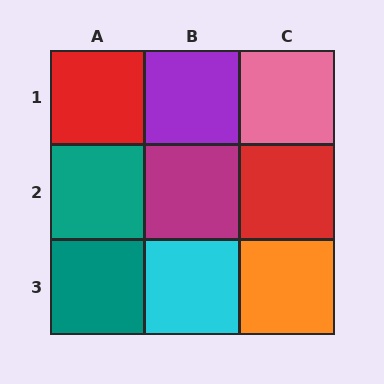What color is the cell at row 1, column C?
Pink.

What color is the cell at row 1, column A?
Red.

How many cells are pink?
1 cell is pink.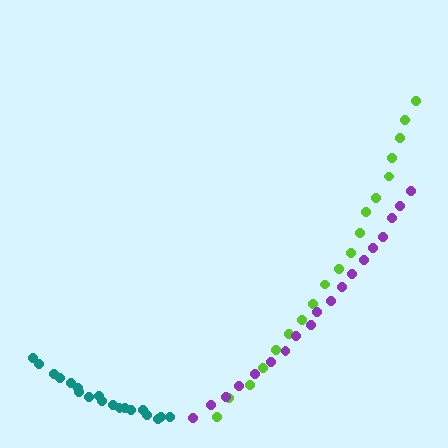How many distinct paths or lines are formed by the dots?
There are 3 distinct paths.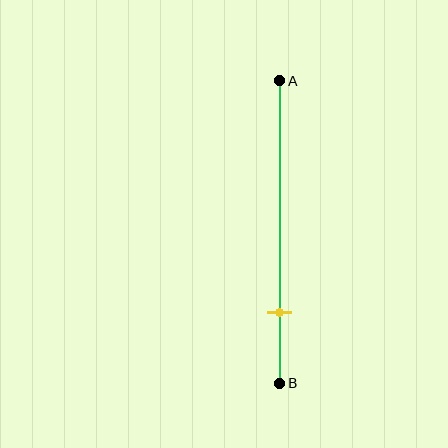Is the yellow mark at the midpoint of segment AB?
No, the mark is at about 75% from A, not at the 50% midpoint.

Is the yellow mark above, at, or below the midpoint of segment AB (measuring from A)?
The yellow mark is below the midpoint of segment AB.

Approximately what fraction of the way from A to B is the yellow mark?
The yellow mark is approximately 75% of the way from A to B.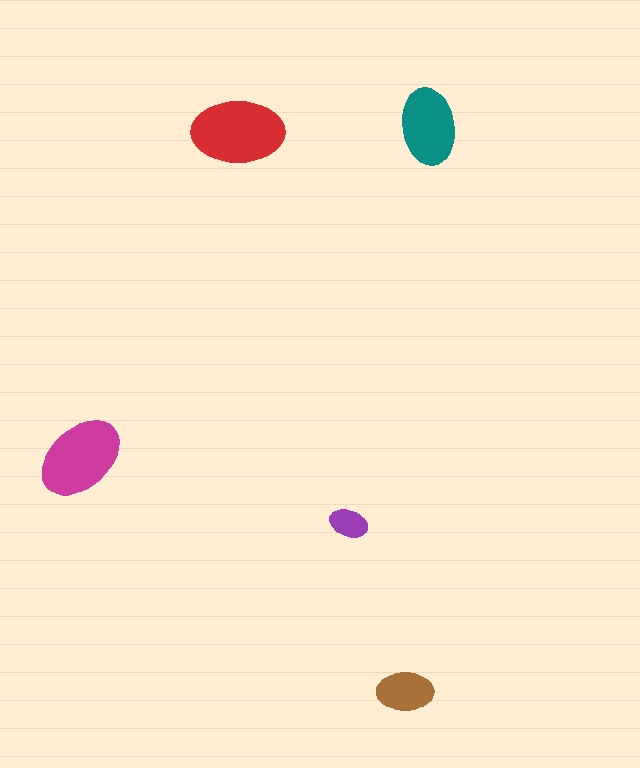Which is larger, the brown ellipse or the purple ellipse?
The brown one.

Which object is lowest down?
The brown ellipse is bottommost.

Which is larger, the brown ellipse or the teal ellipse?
The teal one.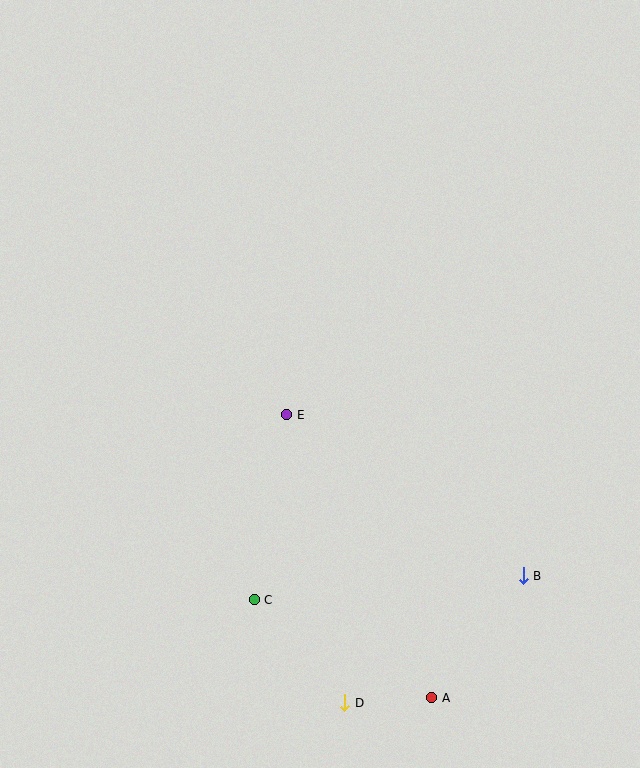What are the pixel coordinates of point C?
Point C is at (254, 600).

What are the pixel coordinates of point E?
Point E is at (287, 415).